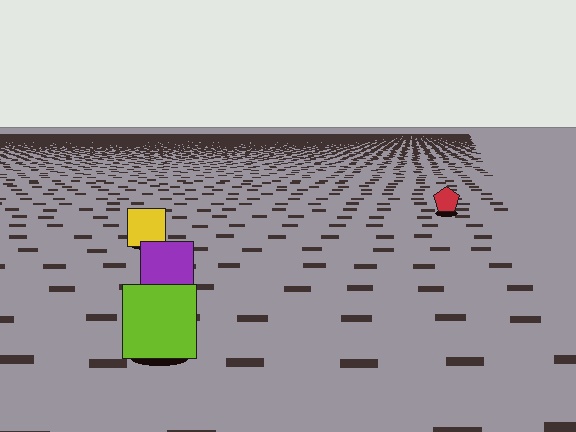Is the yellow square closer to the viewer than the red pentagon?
Yes. The yellow square is closer — you can tell from the texture gradient: the ground texture is coarser near it.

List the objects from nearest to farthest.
From nearest to farthest: the lime square, the purple square, the yellow square, the red pentagon.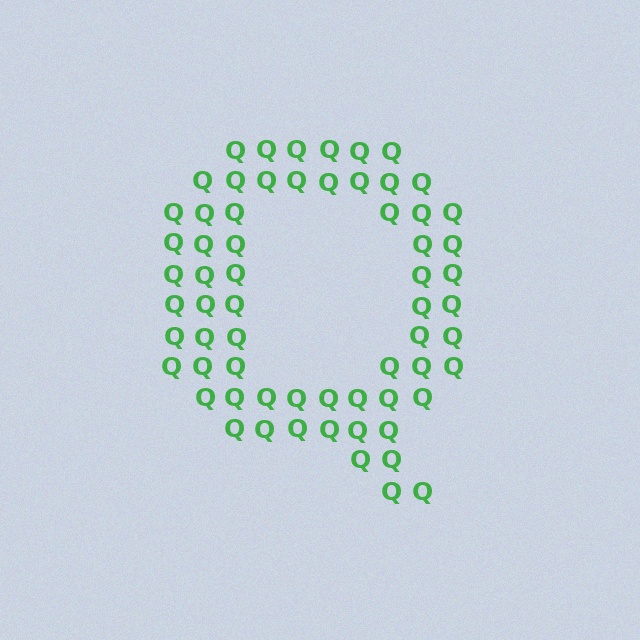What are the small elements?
The small elements are letter Q's.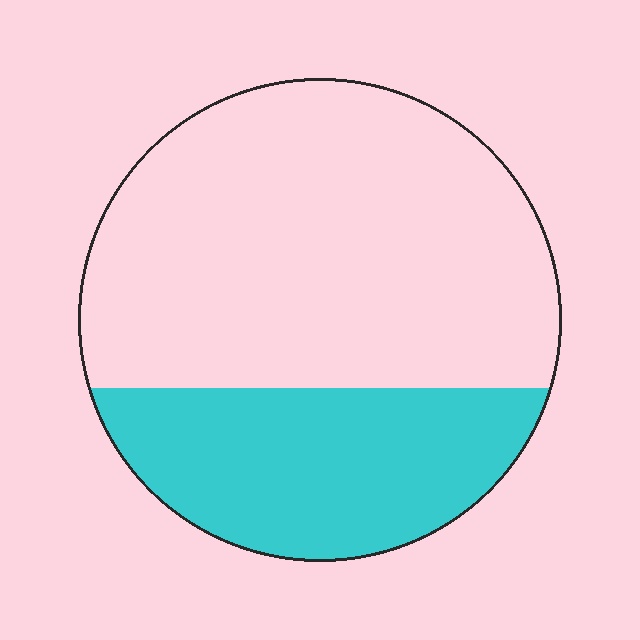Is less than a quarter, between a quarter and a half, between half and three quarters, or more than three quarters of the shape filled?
Between a quarter and a half.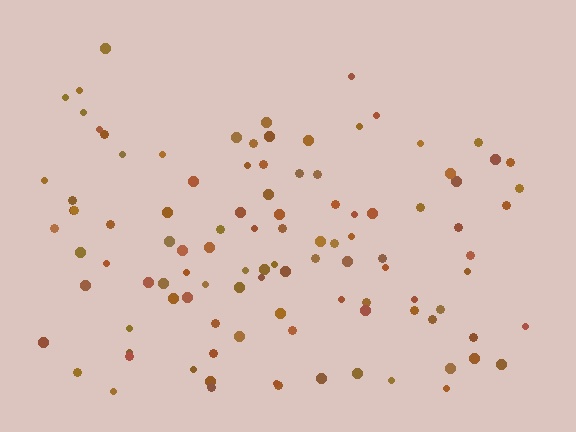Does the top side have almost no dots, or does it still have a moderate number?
Still a moderate number, just noticeably fewer than the bottom.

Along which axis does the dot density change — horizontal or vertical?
Vertical.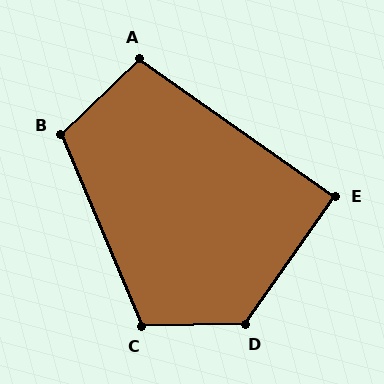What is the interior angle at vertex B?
Approximately 111 degrees (obtuse).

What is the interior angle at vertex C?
Approximately 112 degrees (obtuse).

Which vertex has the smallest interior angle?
E, at approximately 90 degrees.